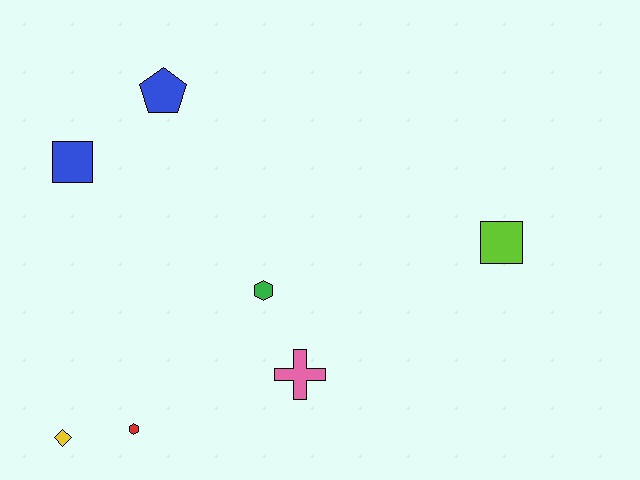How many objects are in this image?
There are 7 objects.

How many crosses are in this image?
There is 1 cross.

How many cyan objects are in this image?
There are no cyan objects.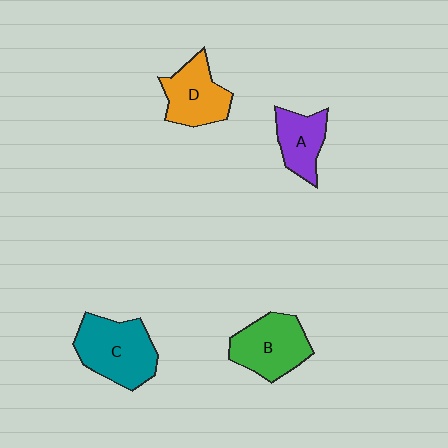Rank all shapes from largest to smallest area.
From largest to smallest: C (teal), B (green), D (orange), A (purple).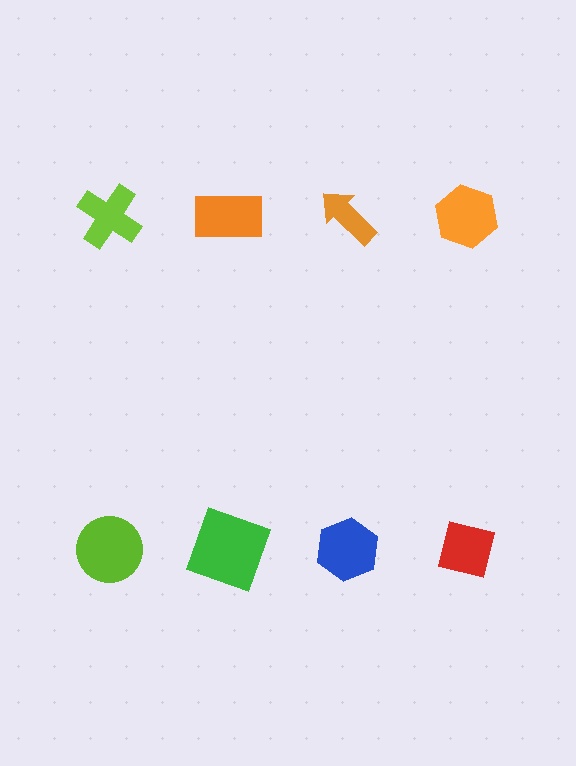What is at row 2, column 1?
A lime circle.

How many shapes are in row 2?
4 shapes.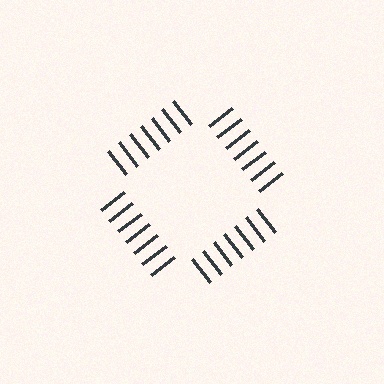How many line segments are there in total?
28 — 7 along each of the 4 edges.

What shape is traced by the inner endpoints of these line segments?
An illusory square — the line segments terminate on its edges but no continuous stroke is drawn.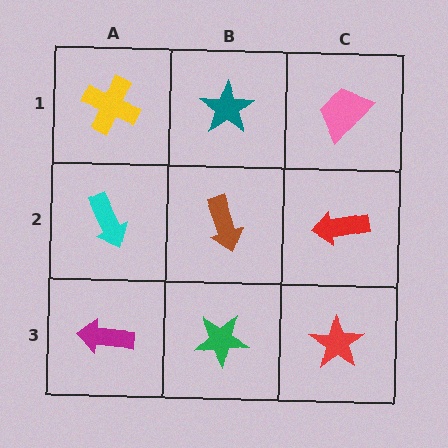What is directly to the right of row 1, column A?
A teal star.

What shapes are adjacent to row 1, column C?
A red arrow (row 2, column C), a teal star (row 1, column B).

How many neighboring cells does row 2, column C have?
3.